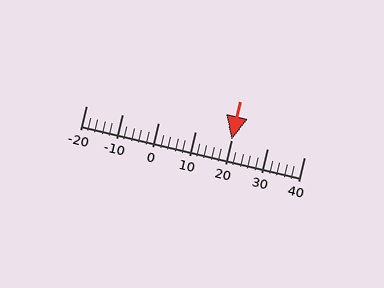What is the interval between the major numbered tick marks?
The major tick marks are spaced 10 units apart.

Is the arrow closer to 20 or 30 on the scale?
The arrow is closer to 20.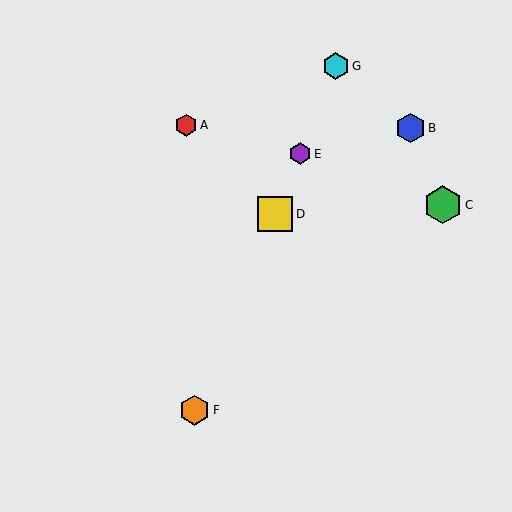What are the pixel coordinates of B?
Object B is at (411, 128).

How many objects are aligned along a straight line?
4 objects (D, E, F, G) are aligned along a straight line.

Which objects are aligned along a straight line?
Objects D, E, F, G are aligned along a straight line.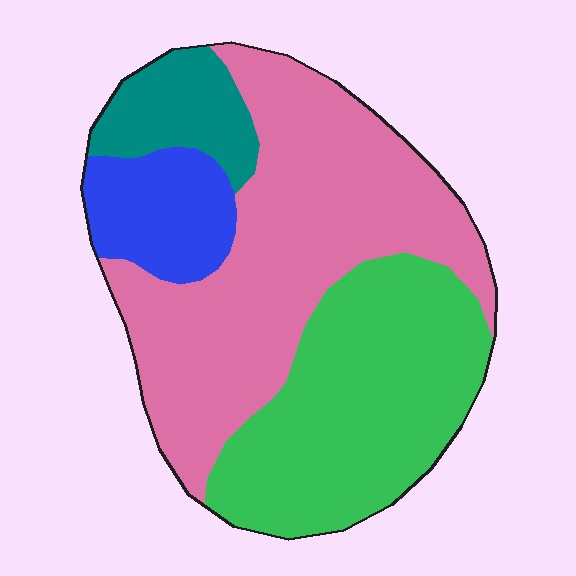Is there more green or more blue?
Green.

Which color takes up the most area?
Pink, at roughly 45%.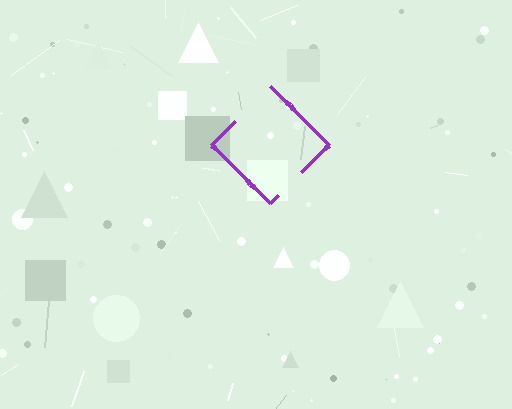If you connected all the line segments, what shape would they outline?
They would outline a diamond.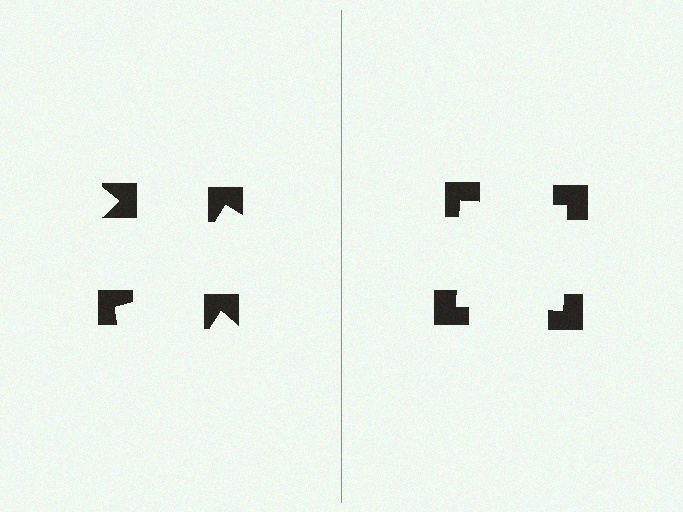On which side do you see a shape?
An illusory square appears on the right side. On the left side the wedge cuts are rotated, so no coherent shape forms.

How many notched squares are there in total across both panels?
8 — 4 on each side.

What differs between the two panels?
The notched squares are positioned identically on both sides; only the wedge orientations differ. On the right they align to a square; on the left they are misaligned.